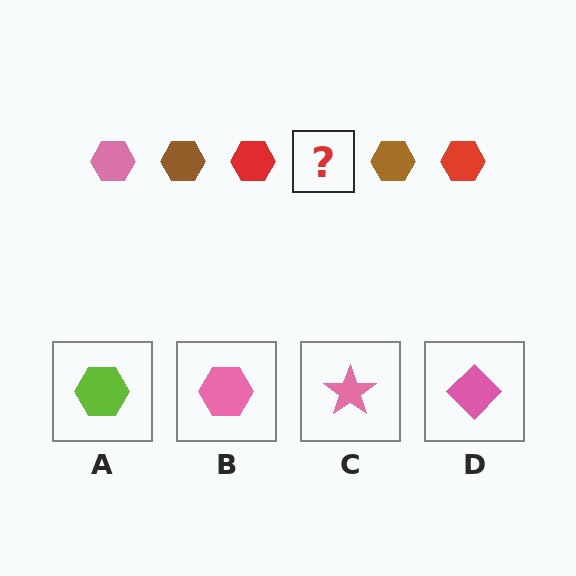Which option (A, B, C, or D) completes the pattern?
B.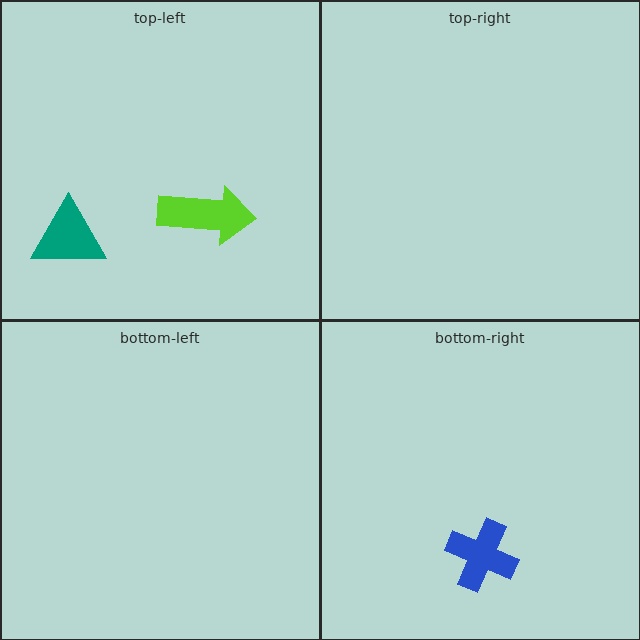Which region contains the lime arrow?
The top-left region.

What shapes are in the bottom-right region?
The blue cross.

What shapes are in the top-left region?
The teal triangle, the lime arrow.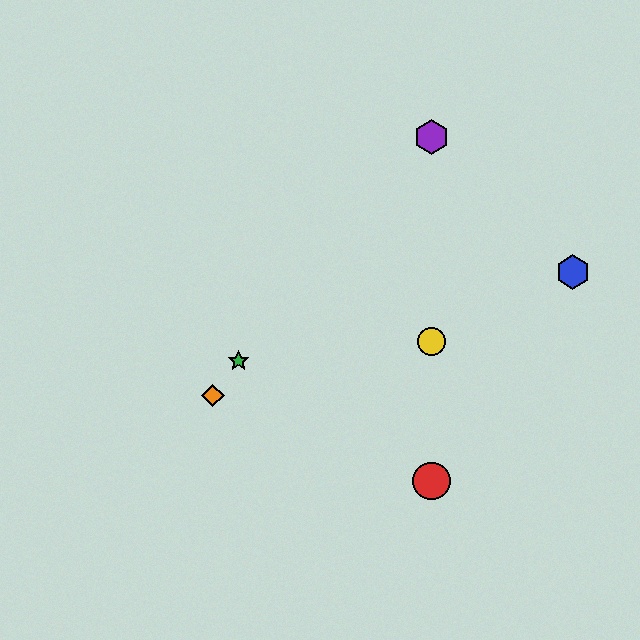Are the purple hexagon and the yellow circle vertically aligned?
Yes, both are at x≈431.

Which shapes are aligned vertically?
The red circle, the yellow circle, the purple hexagon are aligned vertically.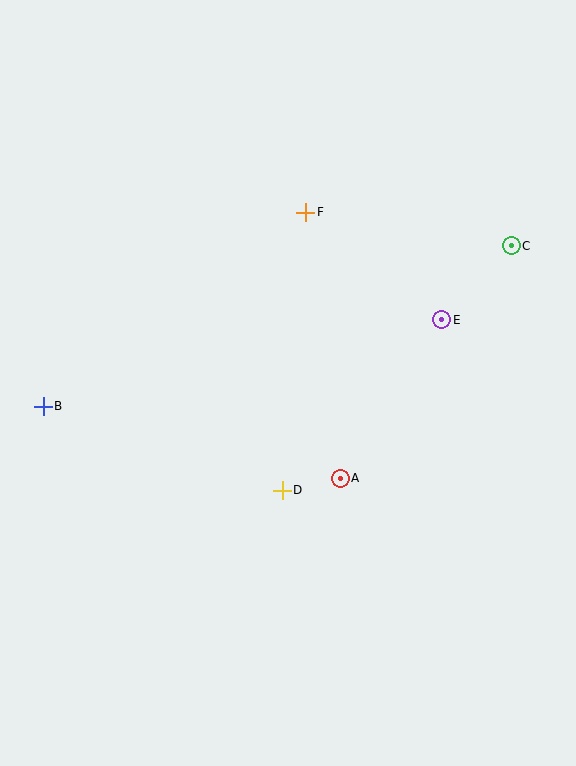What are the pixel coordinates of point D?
Point D is at (282, 490).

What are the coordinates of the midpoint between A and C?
The midpoint between A and C is at (426, 362).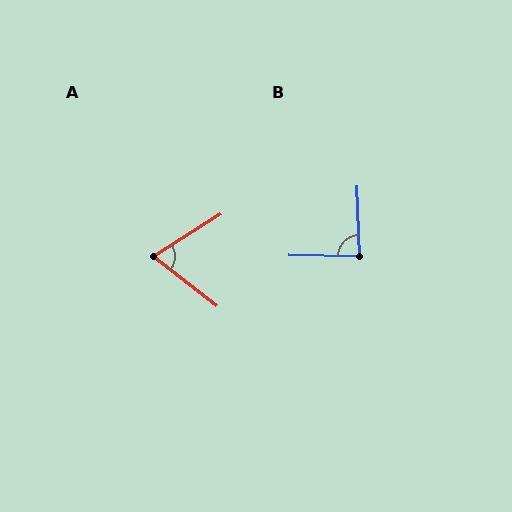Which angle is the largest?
B, at approximately 87 degrees.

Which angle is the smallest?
A, at approximately 70 degrees.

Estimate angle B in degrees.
Approximately 87 degrees.